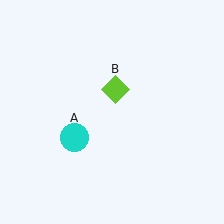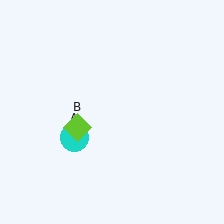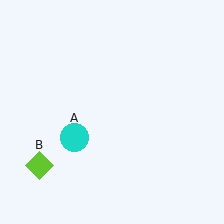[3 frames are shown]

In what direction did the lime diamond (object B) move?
The lime diamond (object B) moved down and to the left.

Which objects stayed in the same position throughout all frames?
Cyan circle (object A) remained stationary.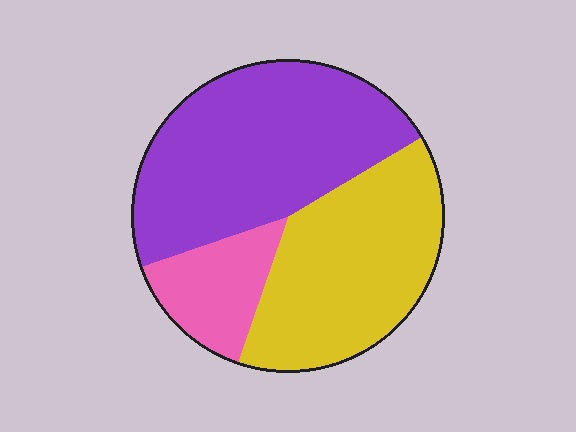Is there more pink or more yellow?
Yellow.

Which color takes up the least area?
Pink, at roughly 15%.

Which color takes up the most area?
Purple, at roughly 45%.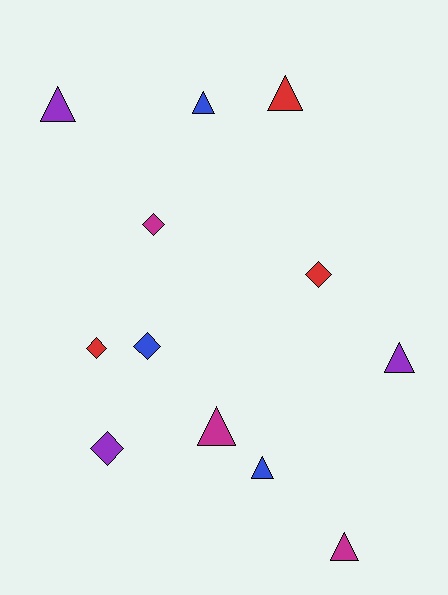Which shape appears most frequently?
Triangle, with 7 objects.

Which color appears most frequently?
Red, with 3 objects.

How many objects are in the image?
There are 12 objects.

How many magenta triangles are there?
There are 2 magenta triangles.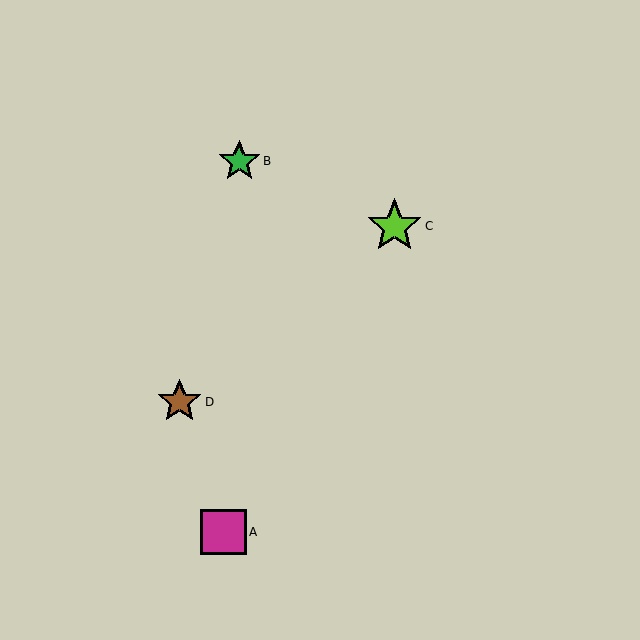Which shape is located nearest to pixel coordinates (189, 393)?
The brown star (labeled D) at (180, 402) is nearest to that location.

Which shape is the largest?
The lime star (labeled C) is the largest.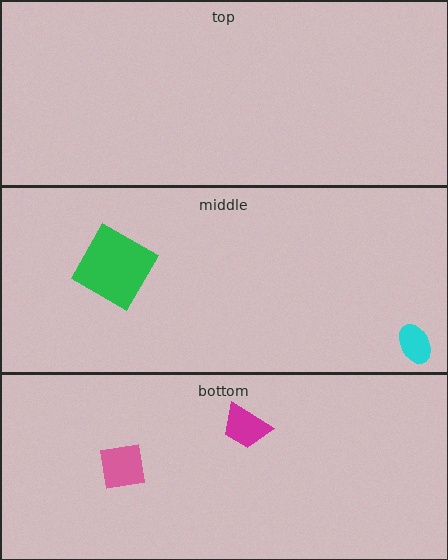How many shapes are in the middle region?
2.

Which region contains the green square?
The middle region.